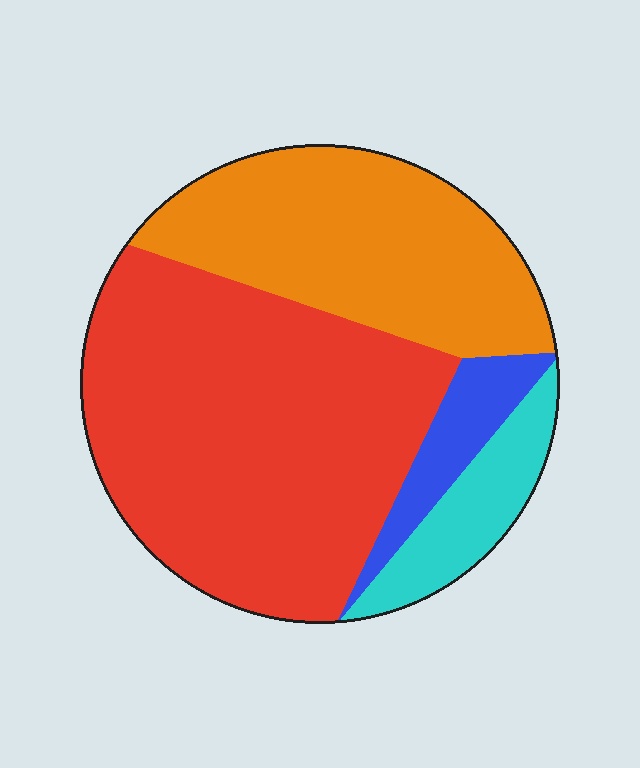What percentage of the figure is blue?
Blue covers around 5% of the figure.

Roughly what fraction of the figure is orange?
Orange takes up about one third (1/3) of the figure.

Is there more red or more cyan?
Red.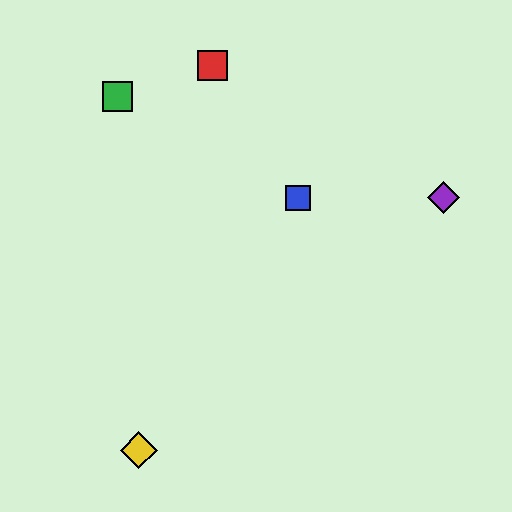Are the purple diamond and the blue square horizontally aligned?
Yes, both are at y≈198.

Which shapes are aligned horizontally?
The blue square, the purple diamond are aligned horizontally.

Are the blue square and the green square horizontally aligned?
No, the blue square is at y≈198 and the green square is at y≈97.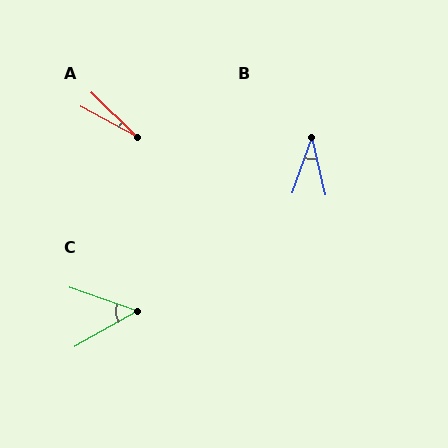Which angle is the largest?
C, at approximately 49 degrees.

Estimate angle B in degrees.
Approximately 32 degrees.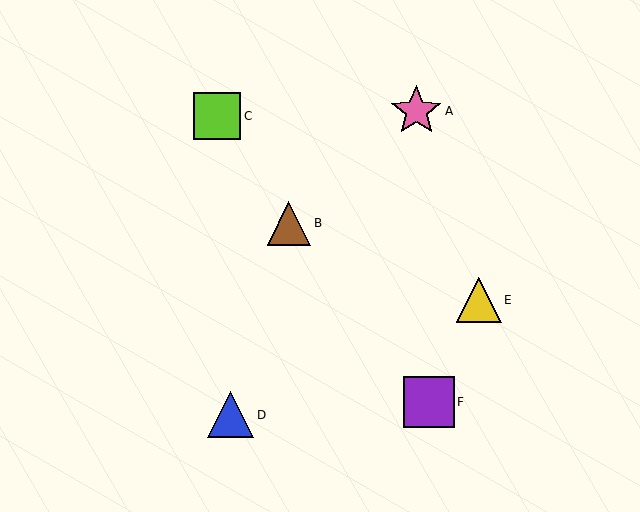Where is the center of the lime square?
The center of the lime square is at (217, 116).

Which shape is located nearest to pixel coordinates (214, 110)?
The lime square (labeled C) at (217, 116) is nearest to that location.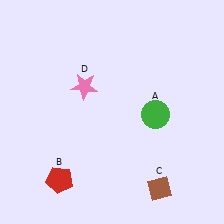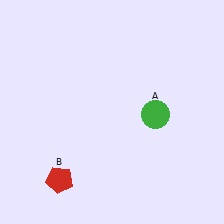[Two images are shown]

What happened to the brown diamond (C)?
The brown diamond (C) was removed in Image 2. It was in the bottom-right area of Image 1.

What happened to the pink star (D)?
The pink star (D) was removed in Image 2. It was in the top-left area of Image 1.